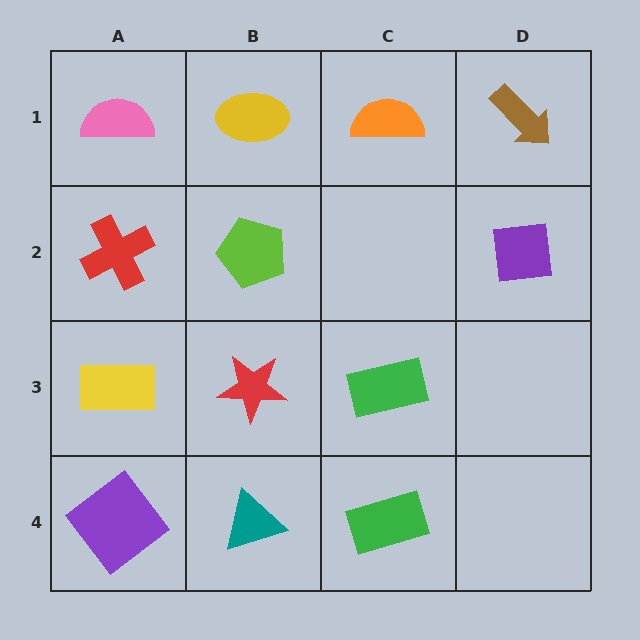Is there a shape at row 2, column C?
No, that cell is empty.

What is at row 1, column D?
A brown arrow.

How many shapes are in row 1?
4 shapes.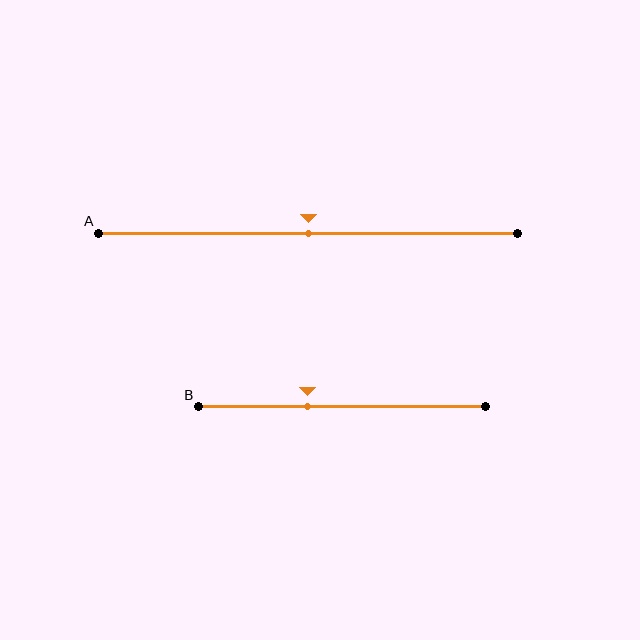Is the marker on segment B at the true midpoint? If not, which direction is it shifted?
No, the marker on segment B is shifted to the left by about 12% of the segment length.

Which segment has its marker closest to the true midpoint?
Segment A has its marker closest to the true midpoint.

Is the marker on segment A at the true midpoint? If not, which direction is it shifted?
Yes, the marker on segment A is at the true midpoint.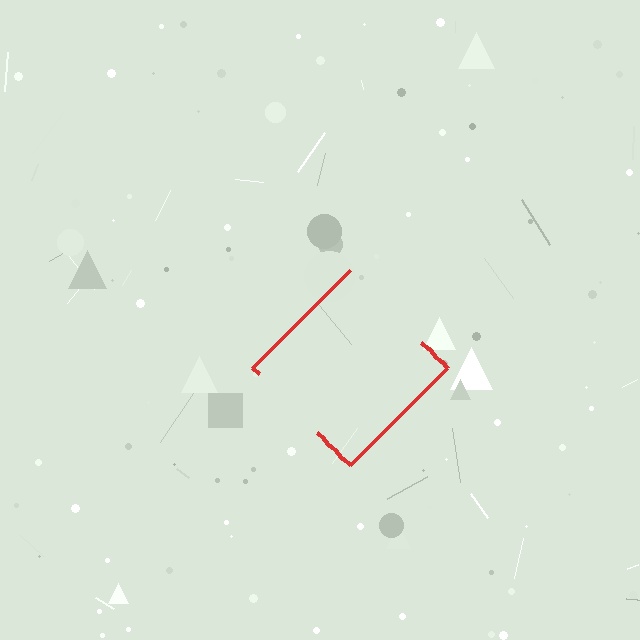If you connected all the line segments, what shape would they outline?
They would outline a diamond.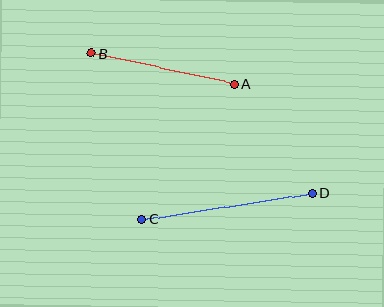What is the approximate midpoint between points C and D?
The midpoint is at approximately (227, 206) pixels.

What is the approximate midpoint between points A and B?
The midpoint is at approximately (163, 68) pixels.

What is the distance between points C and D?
The distance is approximately 173 pixels.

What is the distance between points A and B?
The distance is approximately 146 pixels.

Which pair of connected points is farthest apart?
Points C and D are farthest apart.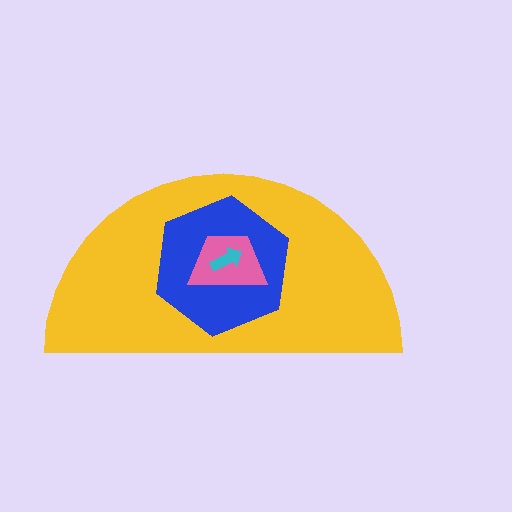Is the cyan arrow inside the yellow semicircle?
Yes.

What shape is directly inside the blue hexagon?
The pink trapezoid.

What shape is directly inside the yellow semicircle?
The blue hexagon.